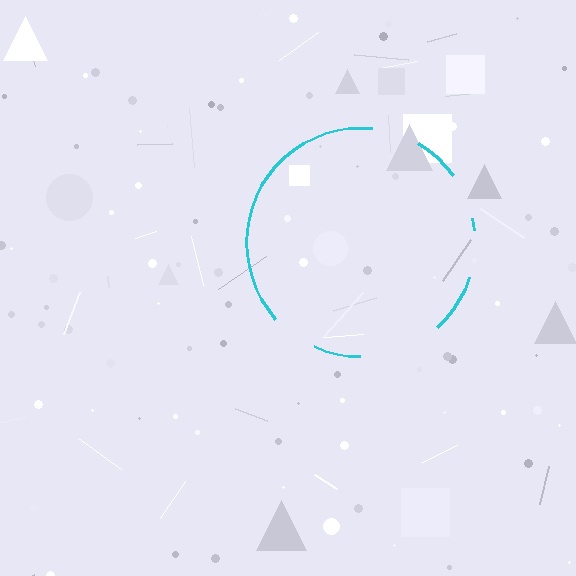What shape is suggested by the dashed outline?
The dashed outline suggests a circle.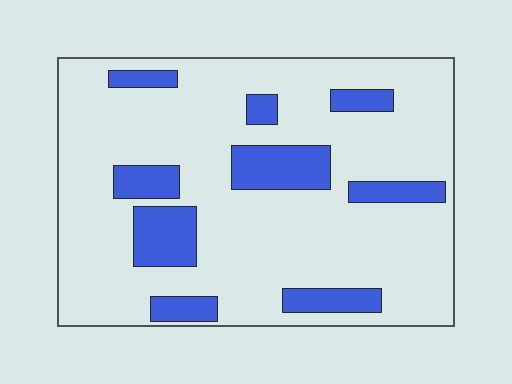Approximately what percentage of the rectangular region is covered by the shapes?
Approximately 20%.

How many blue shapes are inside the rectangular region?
9.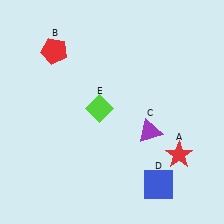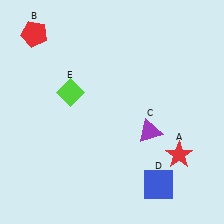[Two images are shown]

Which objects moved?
The objects that moved are: the red pentagon (B), the lime diamond (E).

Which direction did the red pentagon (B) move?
The red pentagon (B) moved left.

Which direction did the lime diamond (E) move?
The lime diamond (E) moved left.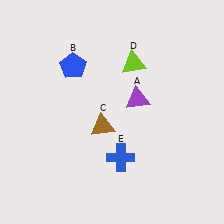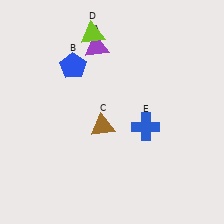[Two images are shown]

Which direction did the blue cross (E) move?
The blue cross (E) moved up.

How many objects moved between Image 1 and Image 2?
3 objects moved between the two images.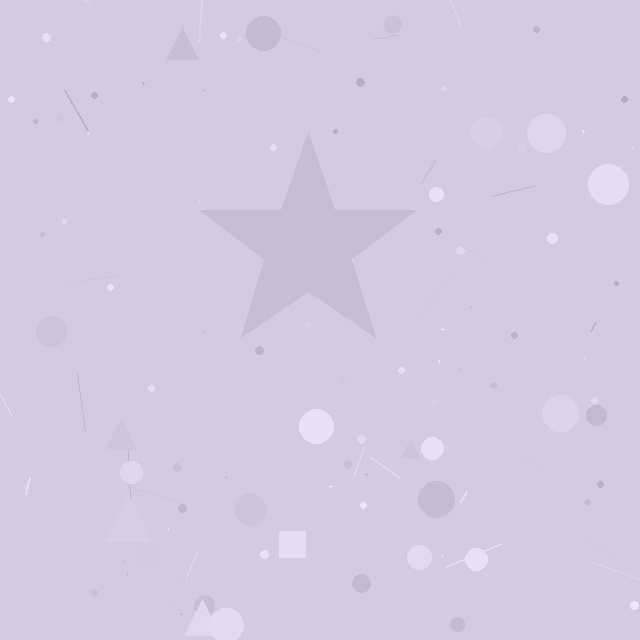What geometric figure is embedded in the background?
A star is embedded in the background.